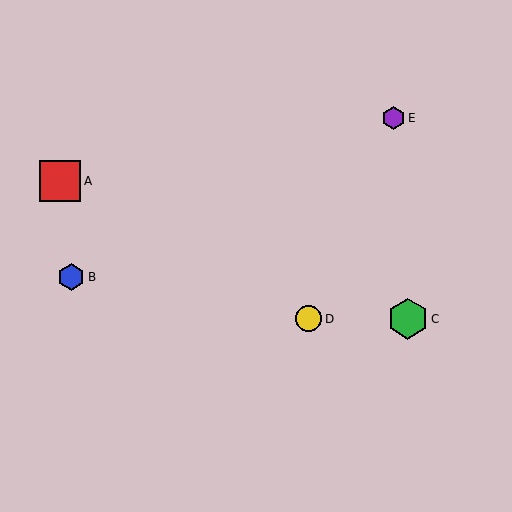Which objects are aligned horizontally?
Objects C, D are aligned horizontally.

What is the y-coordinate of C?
Object C is at y≈319.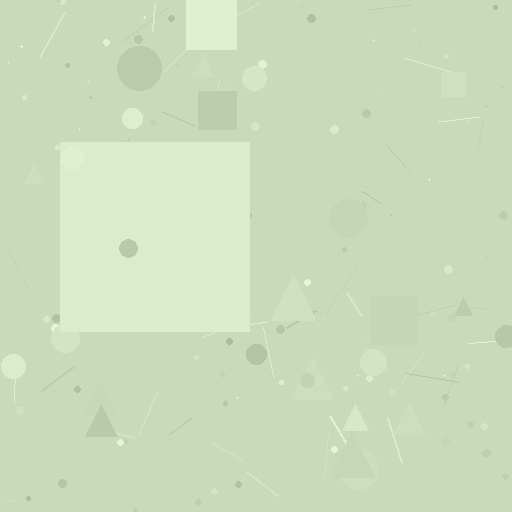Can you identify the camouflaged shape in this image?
The camouflaged shape is a square.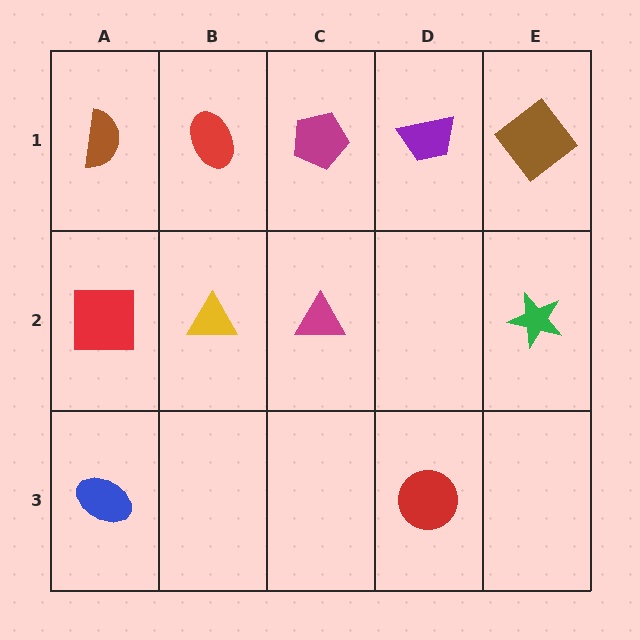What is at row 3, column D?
A red circle.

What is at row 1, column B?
A red ellipse.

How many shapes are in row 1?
5 shapes.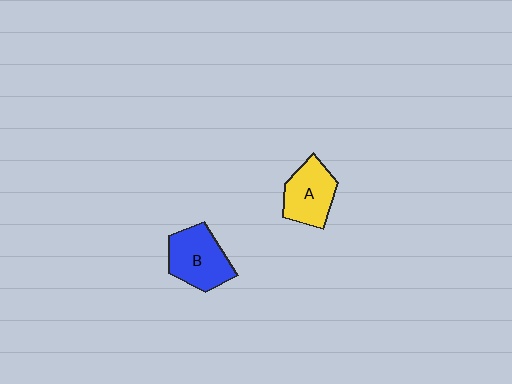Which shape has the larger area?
Shape B (blue).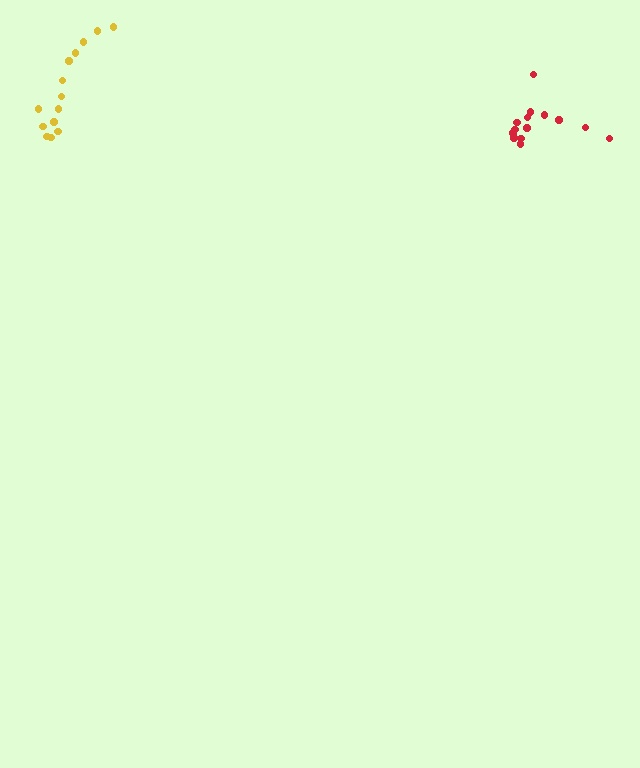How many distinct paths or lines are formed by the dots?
There are 2 distinct paths.